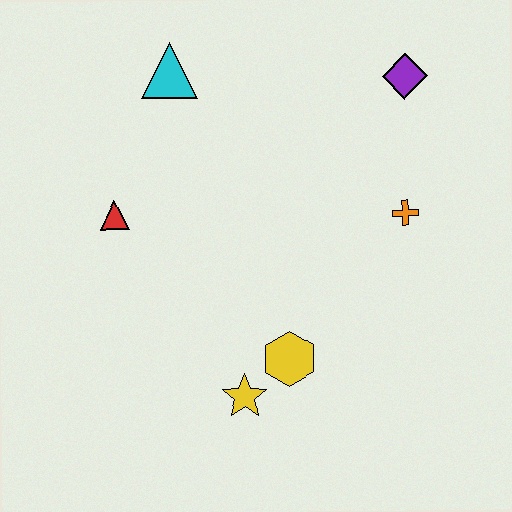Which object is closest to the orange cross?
The purple diamond is closest to the orange cross.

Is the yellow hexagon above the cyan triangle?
No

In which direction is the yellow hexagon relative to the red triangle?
The yellow hexagon is to the right of the red triangle.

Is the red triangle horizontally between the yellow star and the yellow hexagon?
No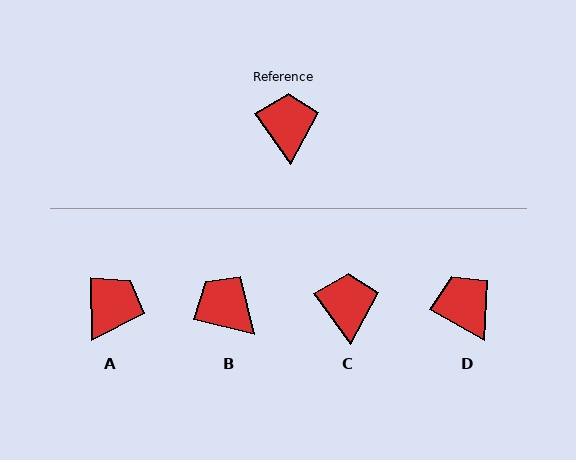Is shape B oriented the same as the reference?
No, it is off by about 41 degrees.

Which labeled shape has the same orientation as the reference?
C.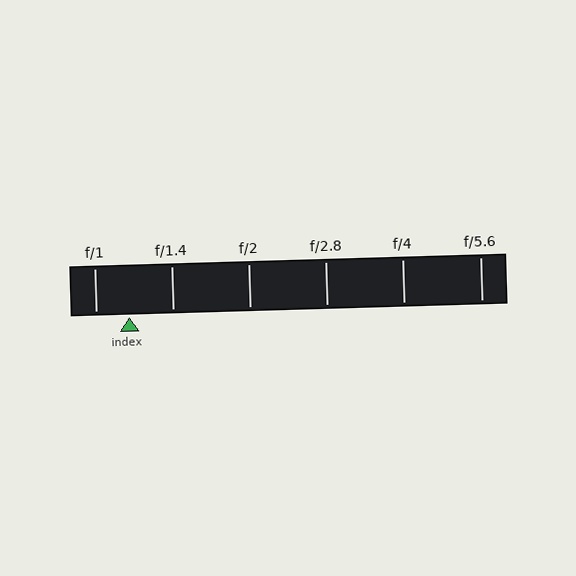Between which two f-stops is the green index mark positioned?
The index mark is between f/1 and f/1.4.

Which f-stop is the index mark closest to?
The index mark is closest to f/1.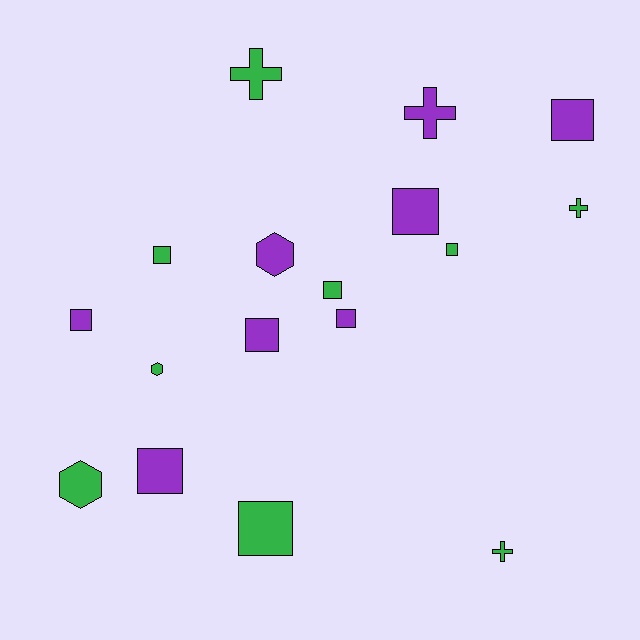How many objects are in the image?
There are 17 objects.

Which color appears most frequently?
Green, with 9 objects.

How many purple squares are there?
There are 6 purple squares.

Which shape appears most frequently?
Square, with 10 objects.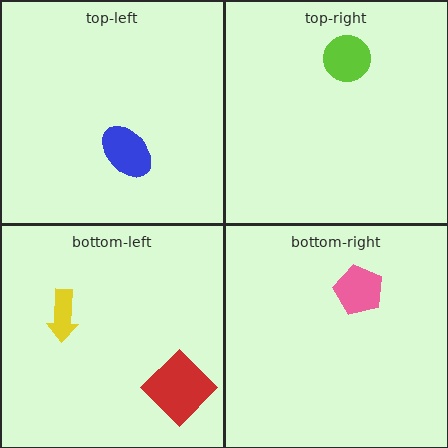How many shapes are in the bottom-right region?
1.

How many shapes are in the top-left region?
1.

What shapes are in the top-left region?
The blue ellipse.